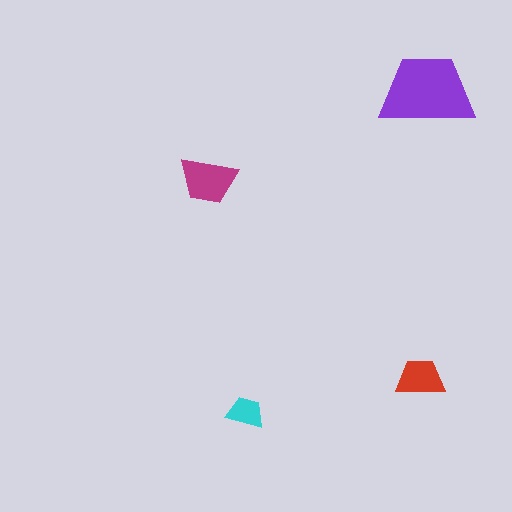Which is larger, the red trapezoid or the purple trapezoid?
The purple one.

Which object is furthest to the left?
The magenta trapezoid is leftmost.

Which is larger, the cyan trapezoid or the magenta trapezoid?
The magenta one.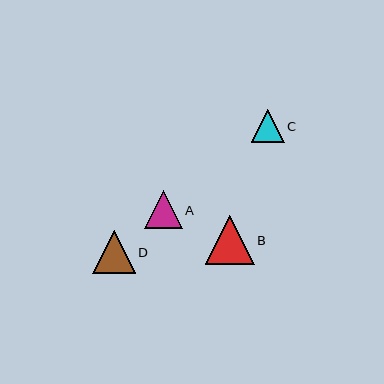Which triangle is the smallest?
Triangle C is the smallest with a size of approximately 32 pixels.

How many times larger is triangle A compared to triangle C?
Triangle A is approximately 1.2 times the size of triangle C.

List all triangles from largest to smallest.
From largest to smallest: B, D, A, C.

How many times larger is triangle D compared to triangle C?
Triangle D is approximately 1.3 times the size of triangle C.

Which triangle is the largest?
Triangle B is the largest with a size of approximately 49 pixels.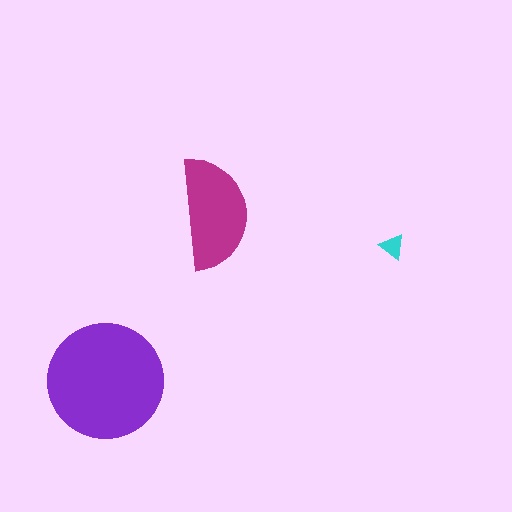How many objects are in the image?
There are 3 objects in the image.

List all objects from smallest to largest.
The cyan triangle, the magenta semicircle, the purple circle.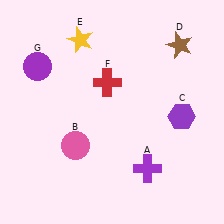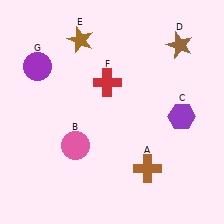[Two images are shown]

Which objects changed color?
A changed from purple to brown. E changed from yellow to brown.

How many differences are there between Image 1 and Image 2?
There are 2 differences between the two images.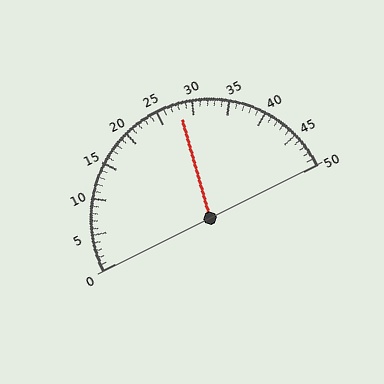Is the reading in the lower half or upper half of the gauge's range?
The reading is in the upper half of the range (0 to 50).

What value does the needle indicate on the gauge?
The needle indicates approximately 28.